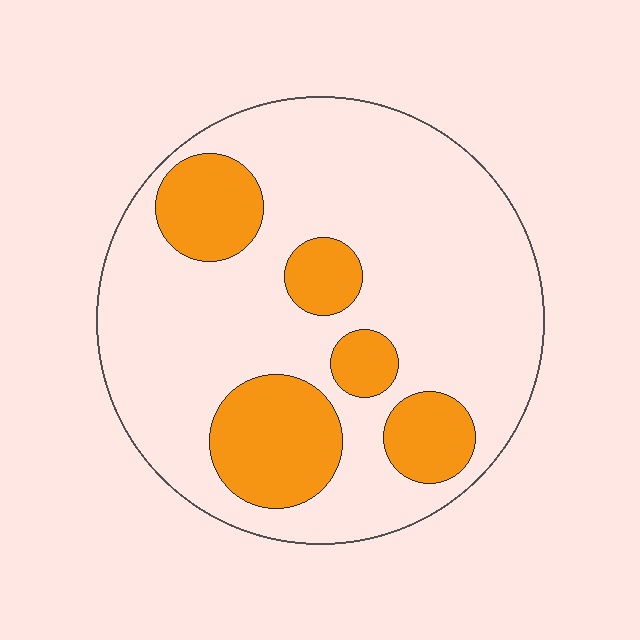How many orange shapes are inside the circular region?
5.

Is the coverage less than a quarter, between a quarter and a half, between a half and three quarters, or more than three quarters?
Less than a quarter.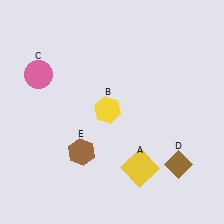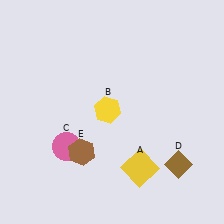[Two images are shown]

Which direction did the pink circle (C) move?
The pink circle (C) moved down.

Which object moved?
The pink circle (C) moved down.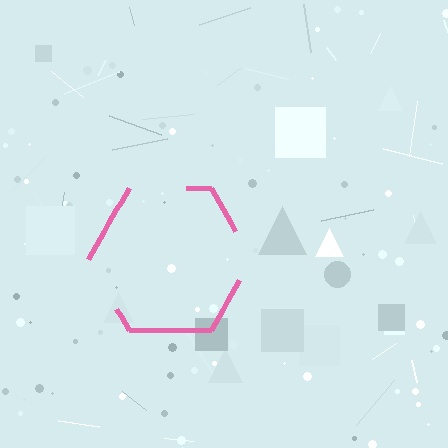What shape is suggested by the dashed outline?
The dashed outline suggests a hexagon.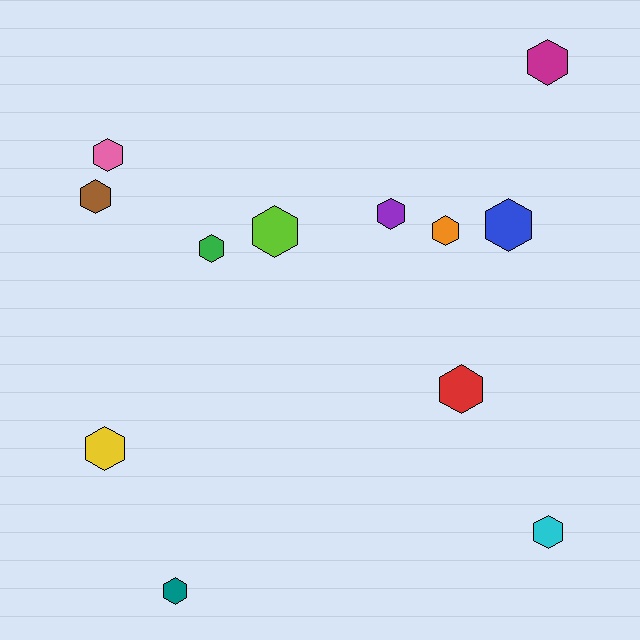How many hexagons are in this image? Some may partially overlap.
There are 12 hexagons.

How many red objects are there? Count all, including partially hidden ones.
There is 1 red object.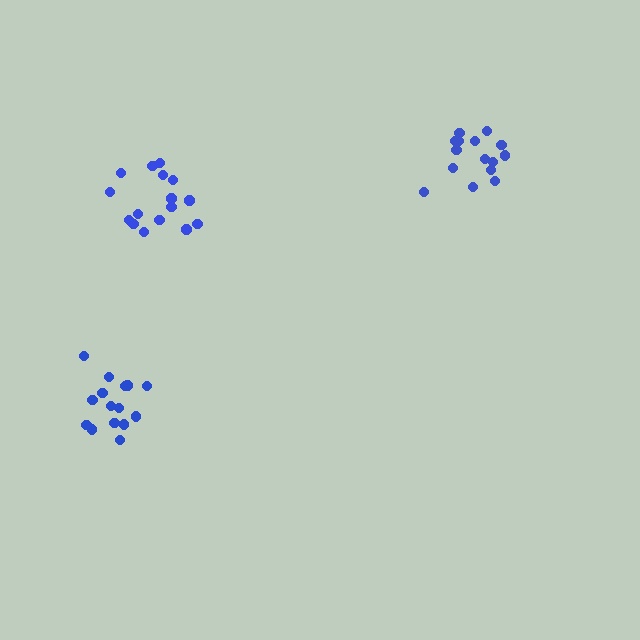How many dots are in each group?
Group 1: 15 dots, Group 2: 16 dots, Group 3: 15 dots (46 total).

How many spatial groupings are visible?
There are 3 spatial groupings.